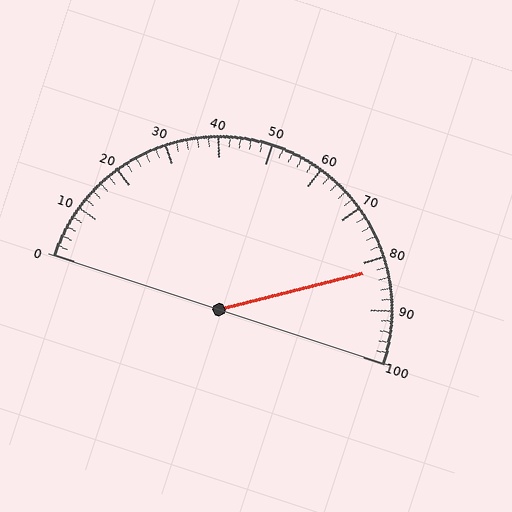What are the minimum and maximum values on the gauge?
The gauge ranges from 0 to 100.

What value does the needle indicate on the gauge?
The needle indicates approximately 82.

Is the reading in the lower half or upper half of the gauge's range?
The reading is in the upper half of the range (0 to 100).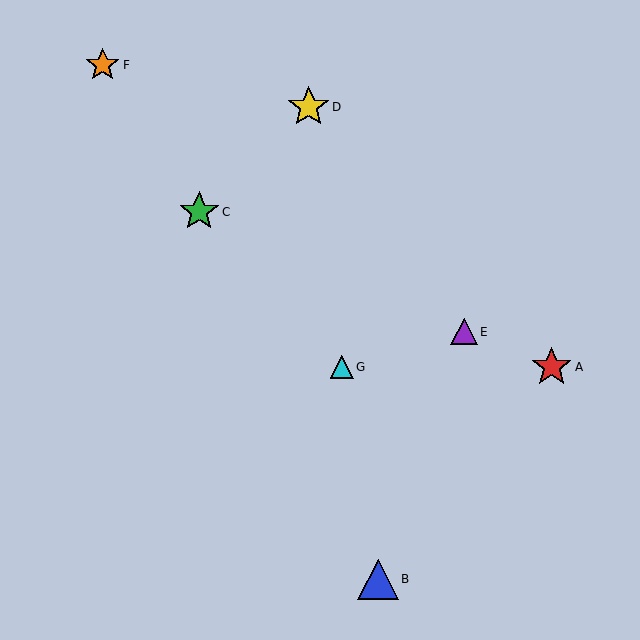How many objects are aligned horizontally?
2 objects (A, G) are aligned horizontally.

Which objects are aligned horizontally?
Objects A, G are aligned horizontally.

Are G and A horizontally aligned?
Yes, both are at y≈367.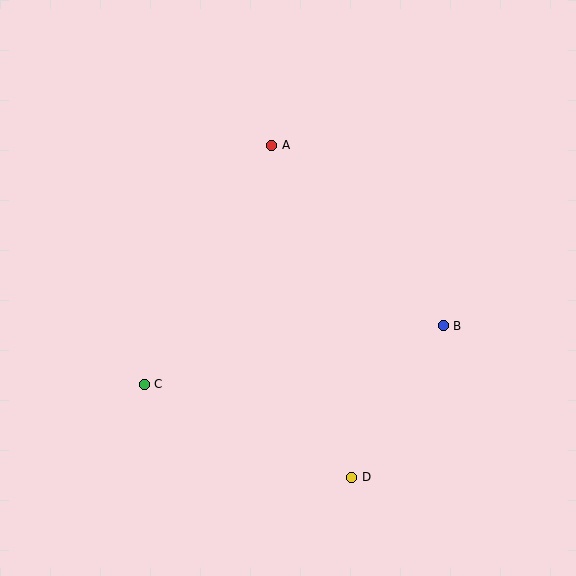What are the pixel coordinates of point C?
Point C is at (144, 384).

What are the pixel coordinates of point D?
Point D is at (351, 477).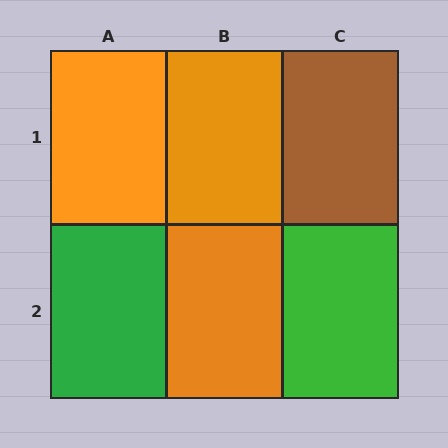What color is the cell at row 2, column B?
Orange.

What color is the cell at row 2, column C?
Green.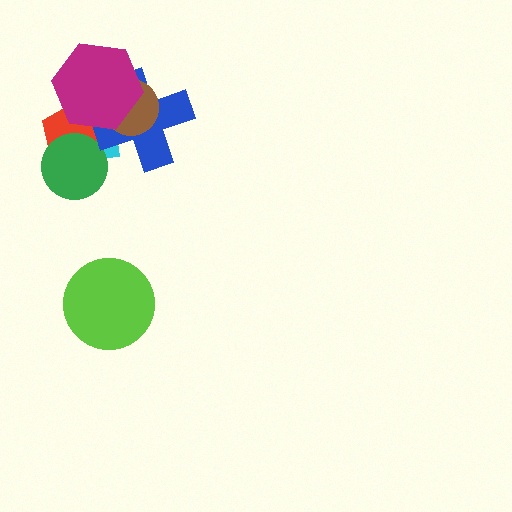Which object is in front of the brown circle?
The magenta hexagon is in front of the brown circle.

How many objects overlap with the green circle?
2 objects overlap with the green circle.